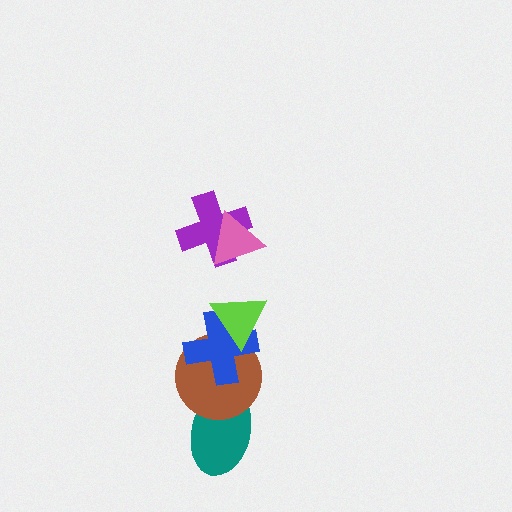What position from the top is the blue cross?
The blue cross is 4th from the top.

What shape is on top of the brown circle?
The blue cross is on top of the brown circle.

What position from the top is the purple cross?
The purple cross is 2nd from the top.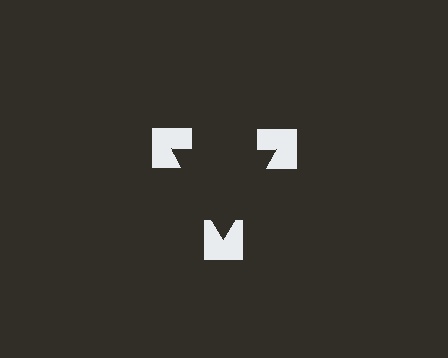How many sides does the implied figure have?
3 sides.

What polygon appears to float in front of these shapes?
An illusory triangle — its edges are inferred from the aligned wedge cuts in the notched squares, not physically drawn.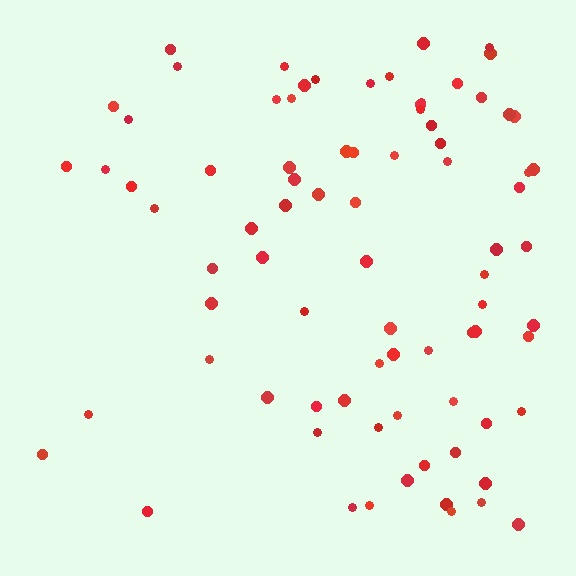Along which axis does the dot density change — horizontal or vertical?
Horizontal.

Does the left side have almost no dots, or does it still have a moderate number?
Still a moderate number, just noticeably fewer than the right.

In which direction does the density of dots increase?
From left to right, with the right side densest.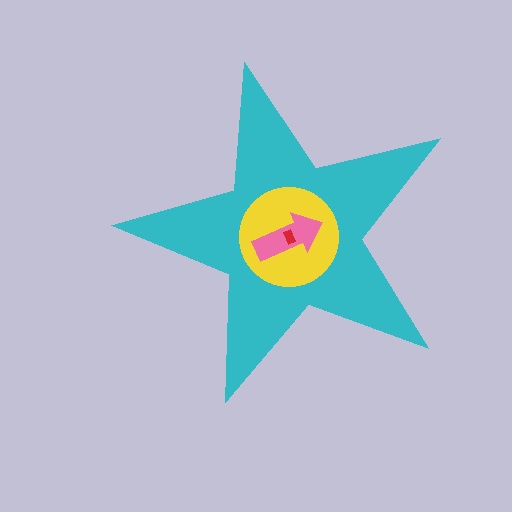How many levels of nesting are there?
4.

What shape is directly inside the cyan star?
The yellow circle.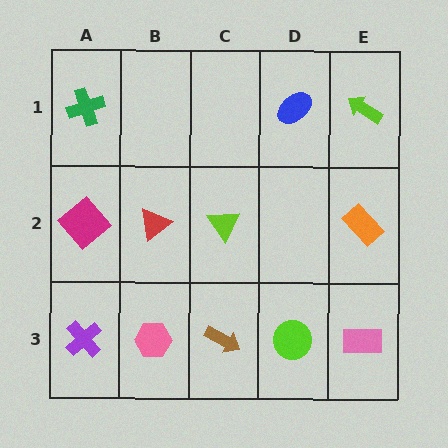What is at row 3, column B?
A pink hexagon.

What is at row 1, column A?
A green cross.